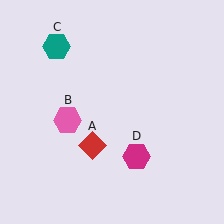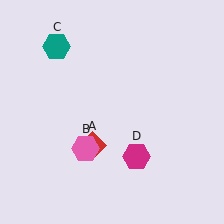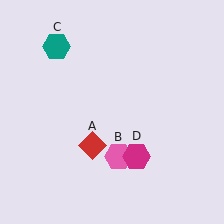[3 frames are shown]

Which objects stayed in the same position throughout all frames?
Red diamond (object A) and teal hexagon (object C) and magenta hexagon (object D) remained stationary.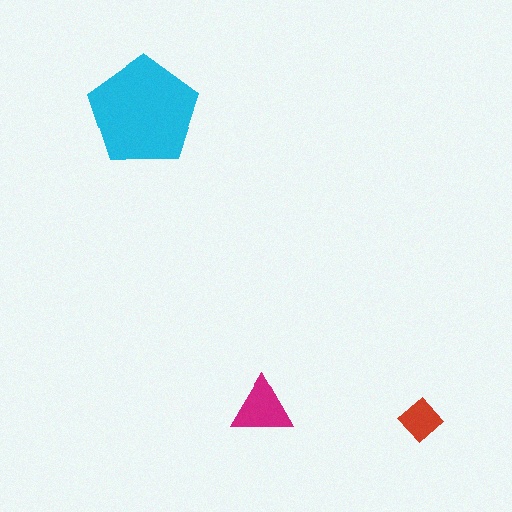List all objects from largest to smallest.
The cyan pentagon, the magenta triangle, the red diamond.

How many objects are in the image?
There are 3 objects in the image.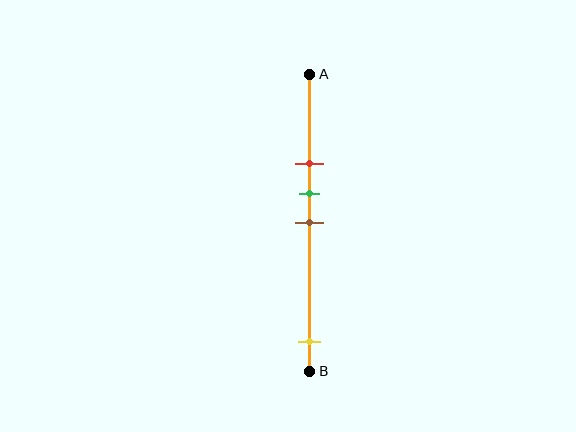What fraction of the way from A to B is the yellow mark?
The yellow mark is approximately 90% (0.9) of the way from A to B.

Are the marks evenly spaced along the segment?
No, the marks are not evenly spaced.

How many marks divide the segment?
There are 4 marks dividing the segment.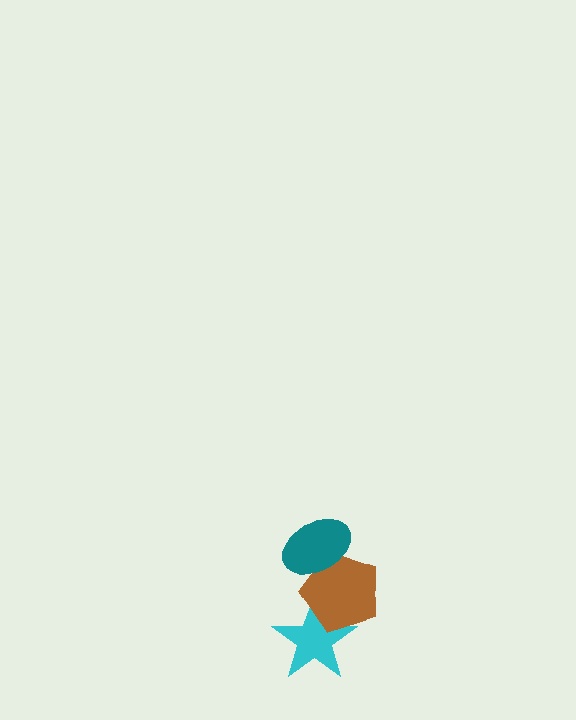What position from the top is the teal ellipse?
The teal ellipse is 1st from the top.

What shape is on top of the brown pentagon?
The teal ellipse is on top of the brown pentagon.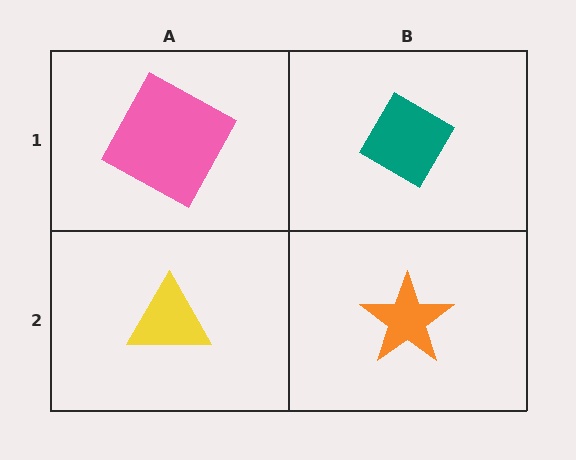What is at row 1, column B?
A teal diamond.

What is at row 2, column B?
An orange star.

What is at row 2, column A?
A yellow triangle.